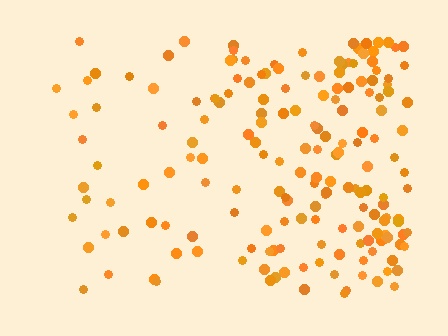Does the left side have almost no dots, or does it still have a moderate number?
Still a moderate number, just noticeably fewer than the right.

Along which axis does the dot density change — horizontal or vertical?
Horizontal.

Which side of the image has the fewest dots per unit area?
The left.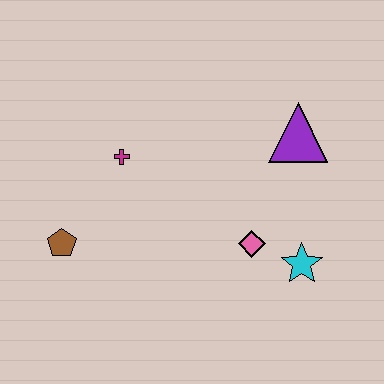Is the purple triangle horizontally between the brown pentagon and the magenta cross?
No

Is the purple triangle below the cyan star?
No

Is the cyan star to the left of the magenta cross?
No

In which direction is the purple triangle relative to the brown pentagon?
The purple triangle is to the right of the brown pentagon.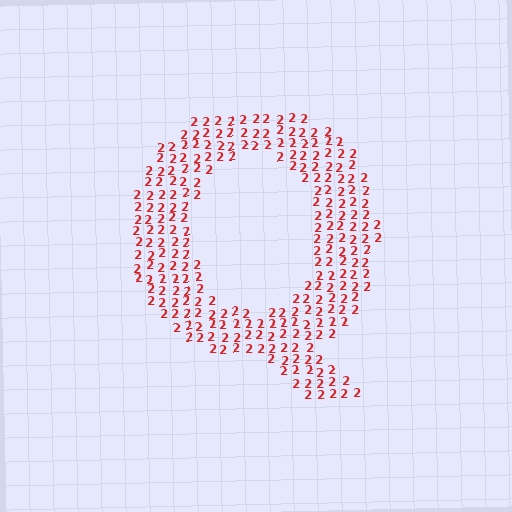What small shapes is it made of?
It is made of small digit 2's.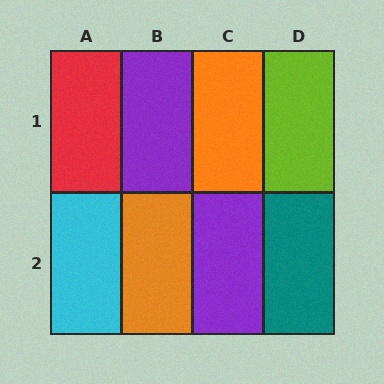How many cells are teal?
1 cell is teal.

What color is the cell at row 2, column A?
Cyan.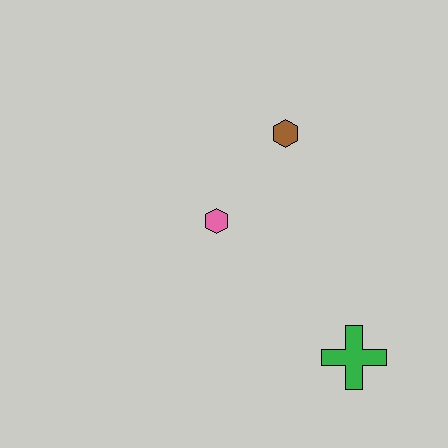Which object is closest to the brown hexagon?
The pink hexagon is closest to the brown hexagon.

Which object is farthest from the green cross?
The brown hexagon is farthest from the green cross.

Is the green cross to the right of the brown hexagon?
Yes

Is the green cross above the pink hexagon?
No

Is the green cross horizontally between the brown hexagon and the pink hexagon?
No